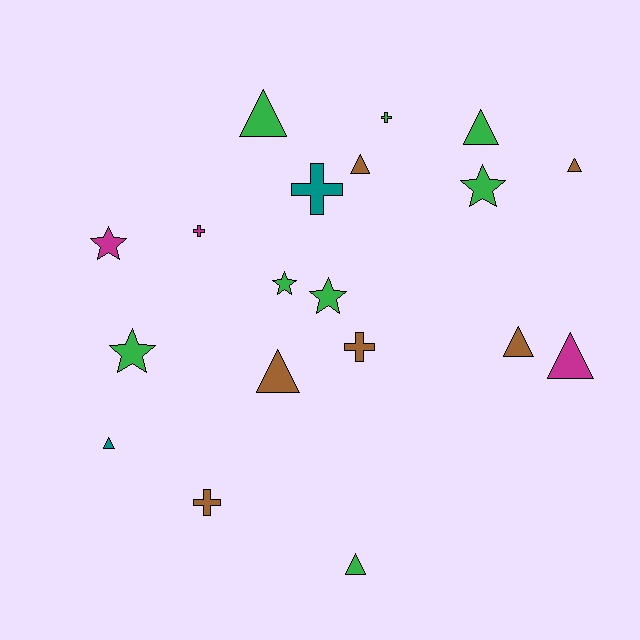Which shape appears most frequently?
Triangle, with 9 objects.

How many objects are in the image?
There are 19 objects.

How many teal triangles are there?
There is 1 teal triangle.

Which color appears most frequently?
Green, with 8 objects.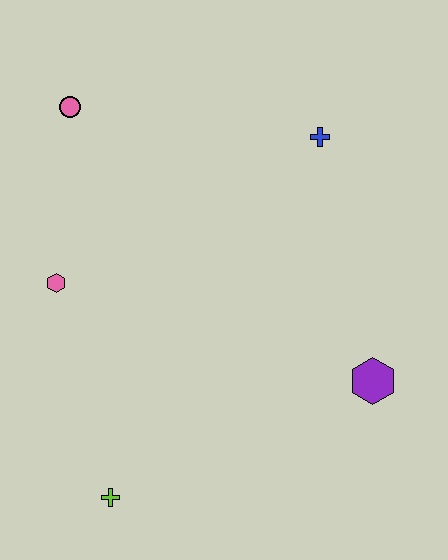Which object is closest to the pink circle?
The pink hexagon is closest to the pink circle.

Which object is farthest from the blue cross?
The lime cross is farthest from the blue cross.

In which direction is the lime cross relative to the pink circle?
The lime cross is below the pink circle.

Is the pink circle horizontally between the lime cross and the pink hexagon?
Yes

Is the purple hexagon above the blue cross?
No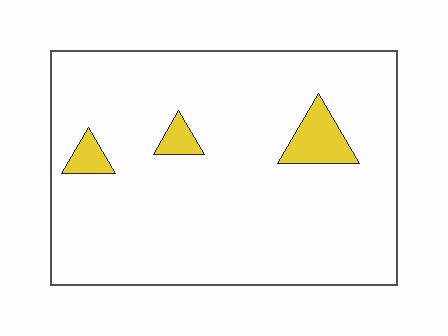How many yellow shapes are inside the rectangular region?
3.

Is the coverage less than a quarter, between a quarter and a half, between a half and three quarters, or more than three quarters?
Less than a quarter.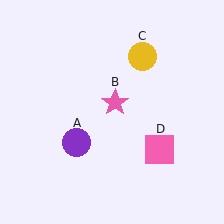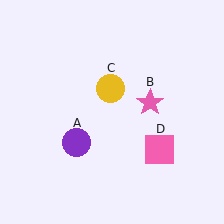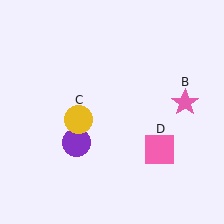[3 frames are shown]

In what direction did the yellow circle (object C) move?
The yellow circle (object C) moved down and to the left.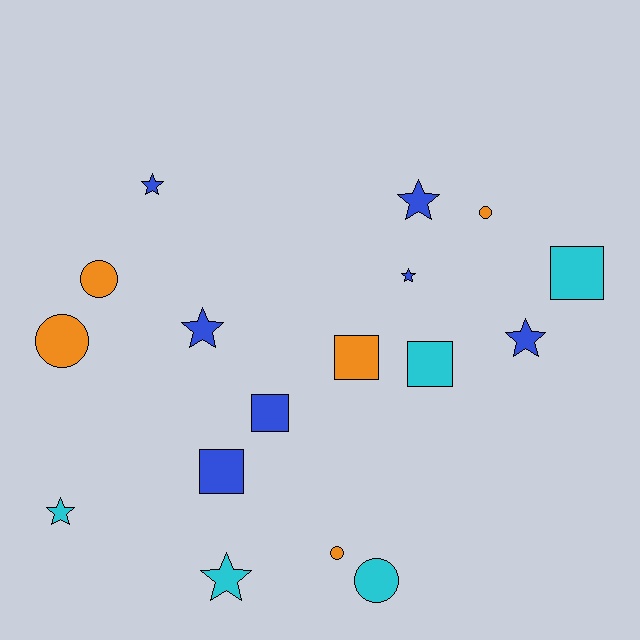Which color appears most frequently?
Blue, with 7 objects.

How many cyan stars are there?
There are 2 cyan stars.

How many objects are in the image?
There are 17 objects.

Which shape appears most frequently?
Star, with 7 objects.